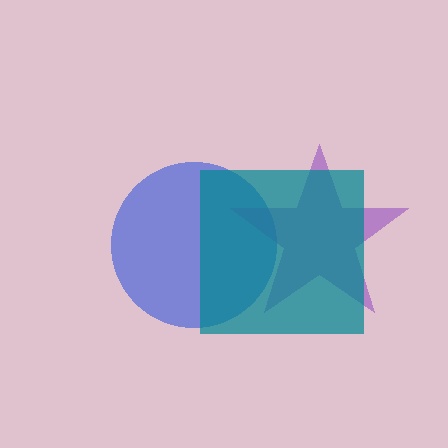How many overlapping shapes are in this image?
There are 3 overlapping shapes in the image.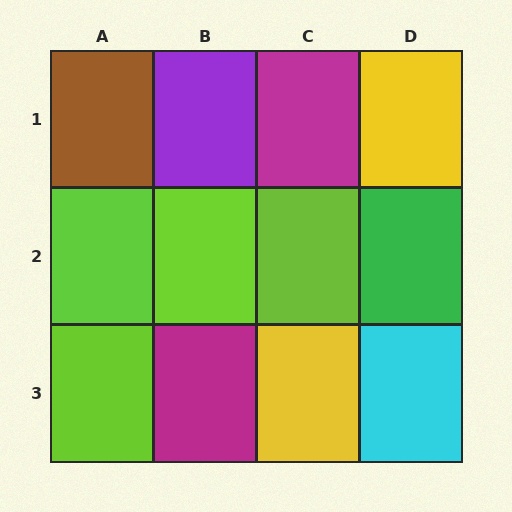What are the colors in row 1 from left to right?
Brown, purple, magenta, yellow.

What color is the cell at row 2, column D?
Green.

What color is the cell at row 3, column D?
Cyan.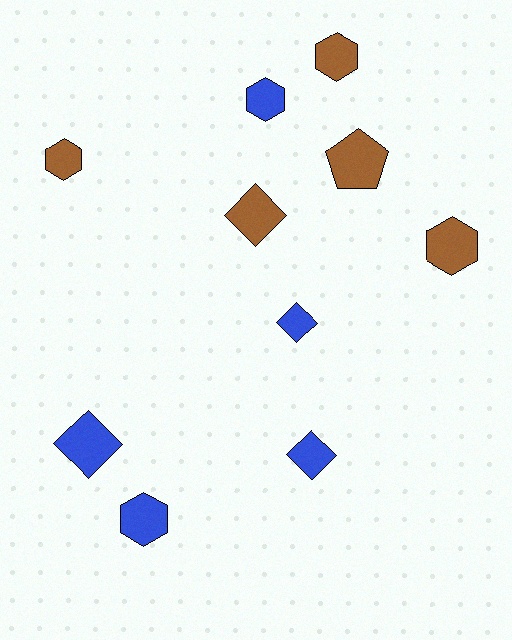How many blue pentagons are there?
There are no blue pentagons.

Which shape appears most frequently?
Hexagon, with 5 objects.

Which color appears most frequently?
Blue, with 5 objects.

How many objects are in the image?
There are 10 objects.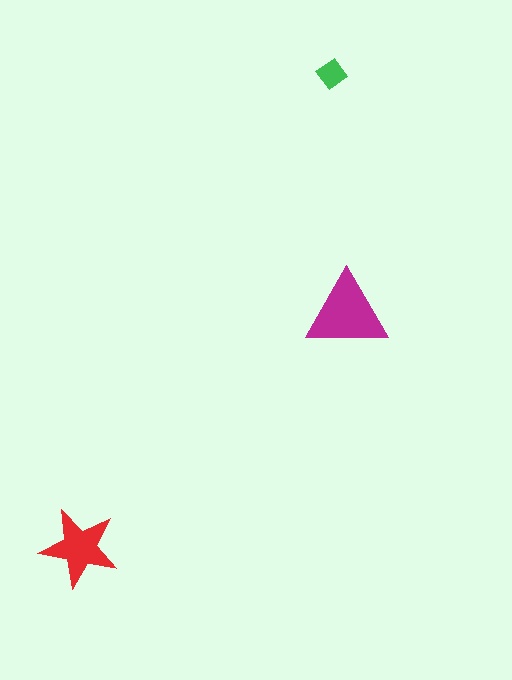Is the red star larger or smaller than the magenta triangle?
Smaller.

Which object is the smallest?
The green diamond.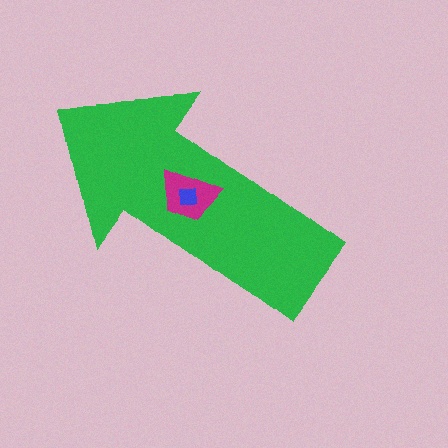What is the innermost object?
The blue square.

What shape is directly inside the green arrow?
The magenta trapezoid.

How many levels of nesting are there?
3.